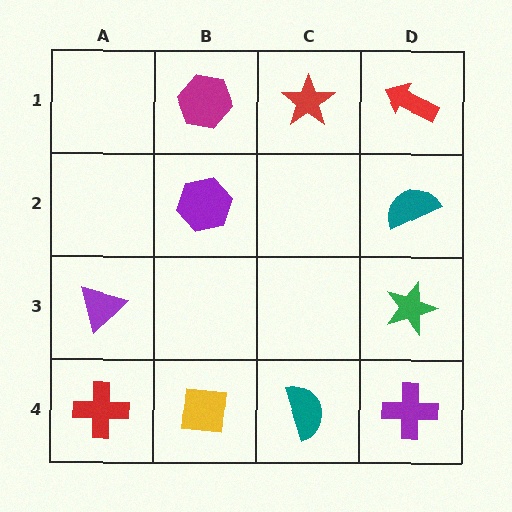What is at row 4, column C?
A teal semicircle.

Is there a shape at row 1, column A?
No, that cell is empty.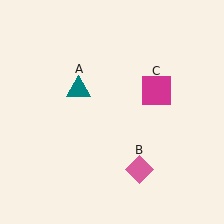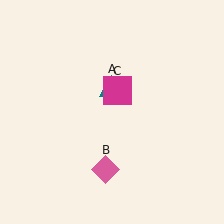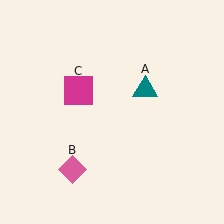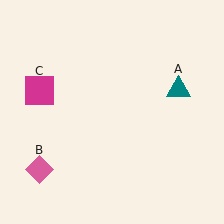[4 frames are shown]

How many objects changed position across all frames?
3 objects changed position: teal triangle (object A), pink diamond (object B), magenta square (object C).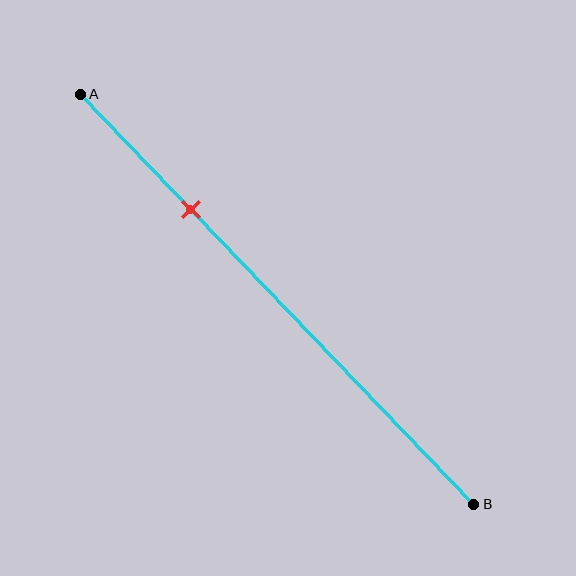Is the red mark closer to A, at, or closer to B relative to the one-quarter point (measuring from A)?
The red mark is closer to point B than the one-quarter point of segment AB.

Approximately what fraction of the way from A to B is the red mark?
The red mark is approximately 30% of the way from A to B.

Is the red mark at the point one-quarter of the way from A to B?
No, the mark is at about 30% from A, not at the 25% one-quarter point.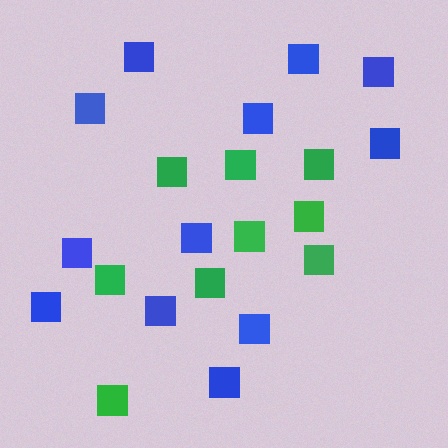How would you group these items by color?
There are 2 groups: one group of blue squares (12) and one group of green squares (9).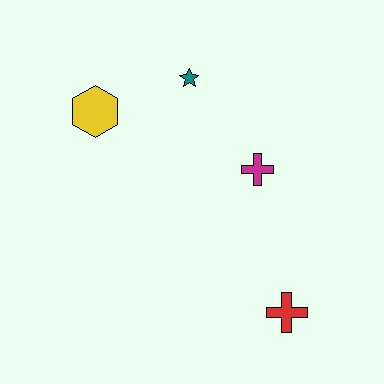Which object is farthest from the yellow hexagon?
The red cross is farthest from the yellow hexagon.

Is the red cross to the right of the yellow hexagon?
Yes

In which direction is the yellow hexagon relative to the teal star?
The yellow hexagon is to the left of the teal star.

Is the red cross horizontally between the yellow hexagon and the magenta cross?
No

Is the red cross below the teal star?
Yes